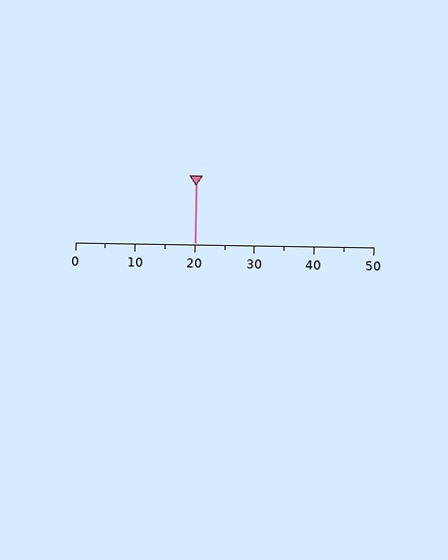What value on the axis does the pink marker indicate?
The marker indicates approximately 20.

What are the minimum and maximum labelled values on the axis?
The axis runs from 0 to 50.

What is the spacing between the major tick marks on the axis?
The major ticks are spaced 10 apart.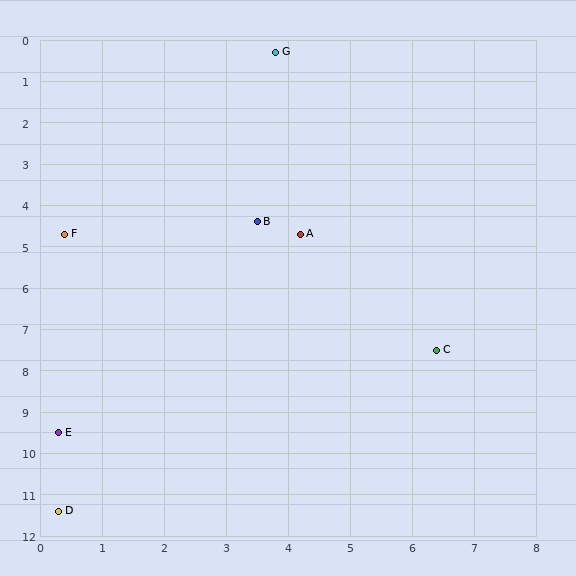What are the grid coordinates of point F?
Point F is at approximately (0.4, 4.7).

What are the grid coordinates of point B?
Point B is at approximately (3.5, 4.4).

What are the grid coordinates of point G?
Point G is at approximately (3.8, 0.3).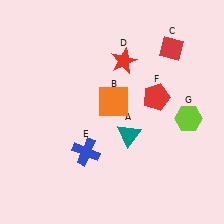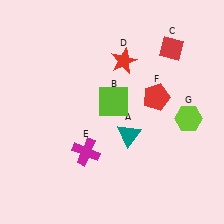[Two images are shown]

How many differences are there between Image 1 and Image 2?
There are 2 differences between the two images.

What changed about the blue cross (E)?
In Image 1, E is blue. In Image 2, it changed to magenta.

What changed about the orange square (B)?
In Image 1, B is orange. In Image 2, it changed to lime.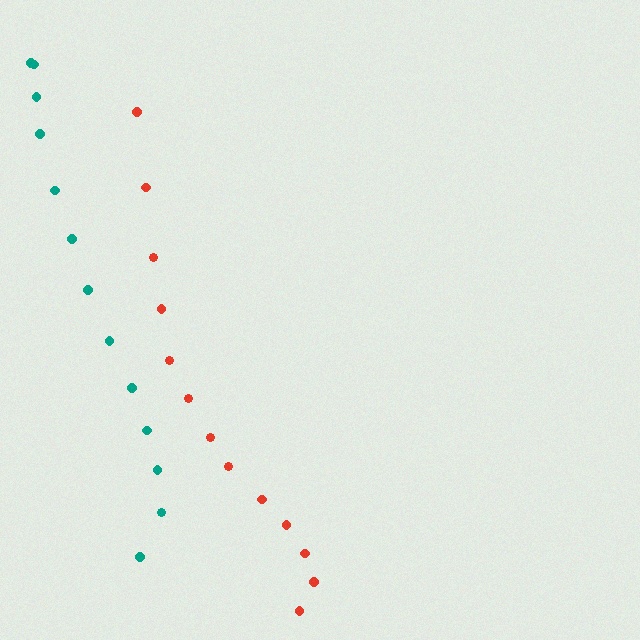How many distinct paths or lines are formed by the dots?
There are 2 distinct paths.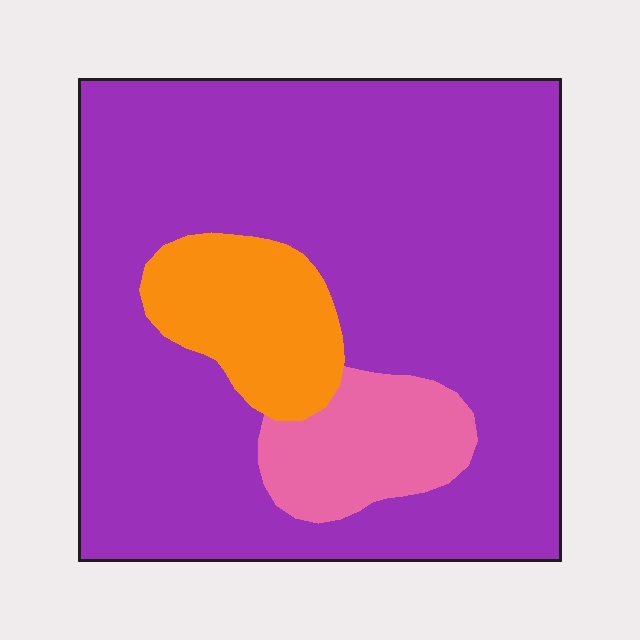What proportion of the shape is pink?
Pink takes up about one tenth (1/10) of the shape.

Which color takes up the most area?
Purple, at roughly 80%.